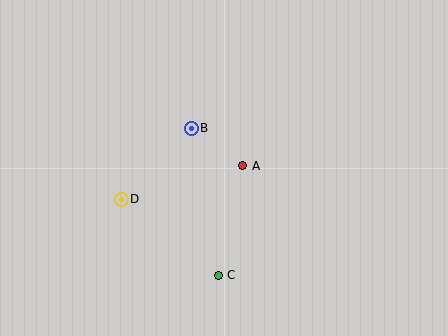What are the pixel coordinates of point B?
Point B is at (191, 128).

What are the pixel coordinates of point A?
Point A is at (243, 166).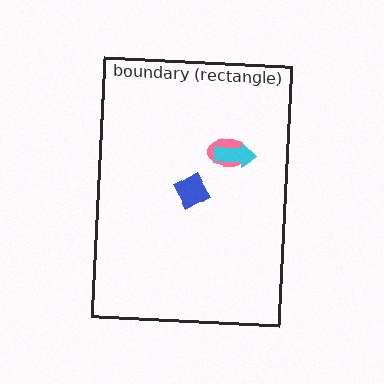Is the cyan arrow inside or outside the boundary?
Inside.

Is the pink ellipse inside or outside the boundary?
Inside.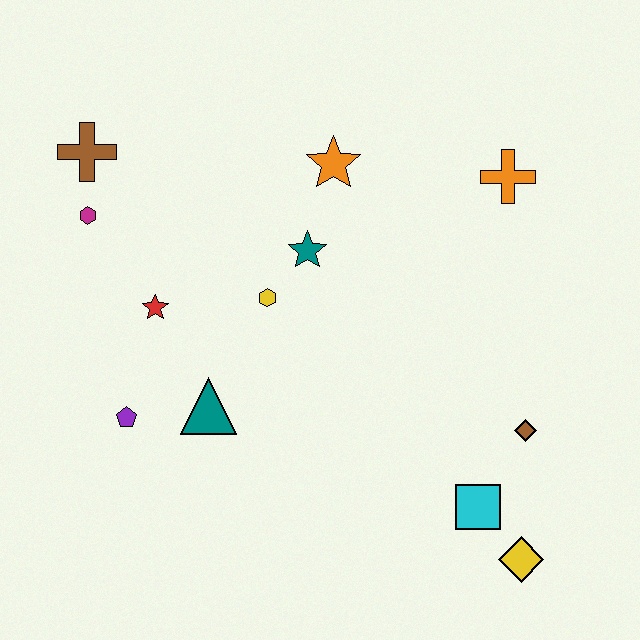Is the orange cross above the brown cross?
No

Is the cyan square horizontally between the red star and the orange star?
No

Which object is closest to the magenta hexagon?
The brown cross is closest to the magenta hexagon.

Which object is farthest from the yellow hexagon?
The yellow diamond is farthest from the yellow hexagon.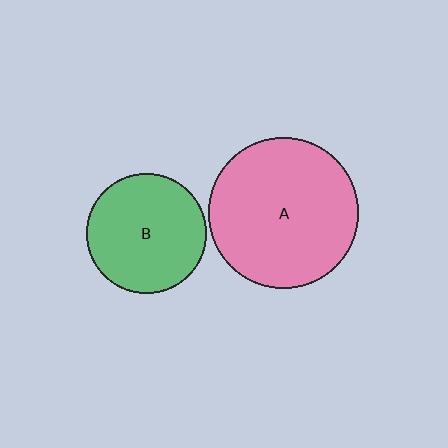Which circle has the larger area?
Circle A (pink).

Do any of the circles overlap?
No, none of the circles overlap.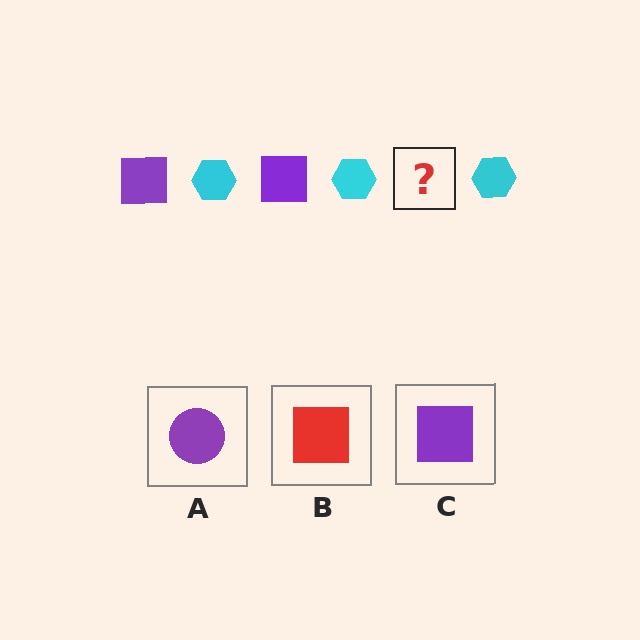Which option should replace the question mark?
Option C.